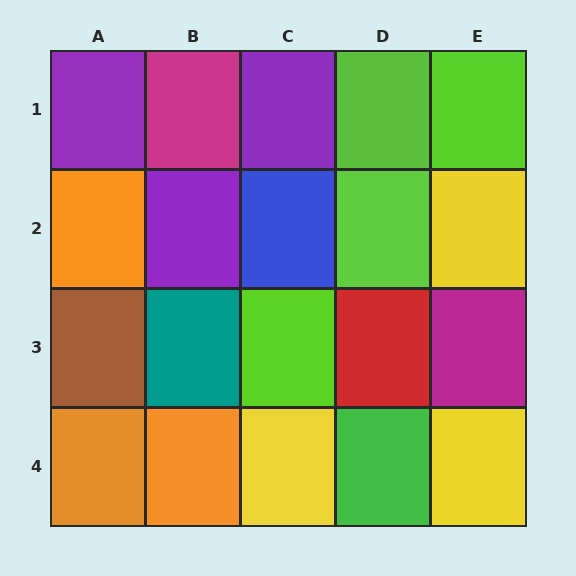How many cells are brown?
1 cell is brown.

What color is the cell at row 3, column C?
Lime.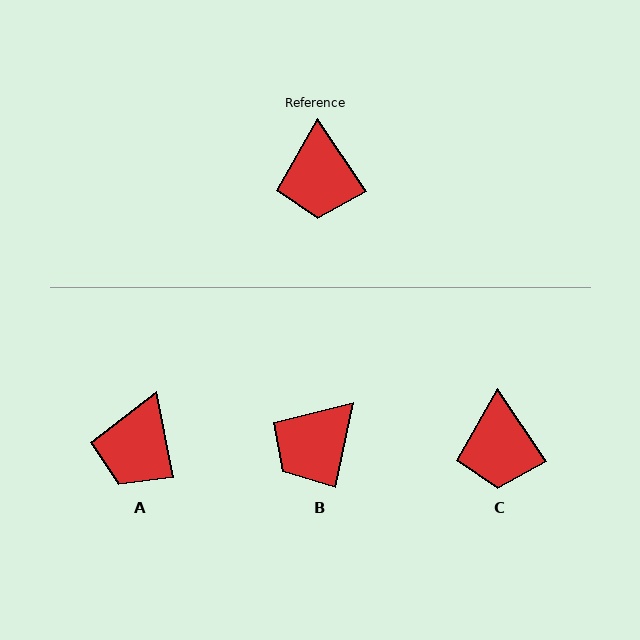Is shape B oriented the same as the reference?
No, it is off by about 46 degrees.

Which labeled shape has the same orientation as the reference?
C.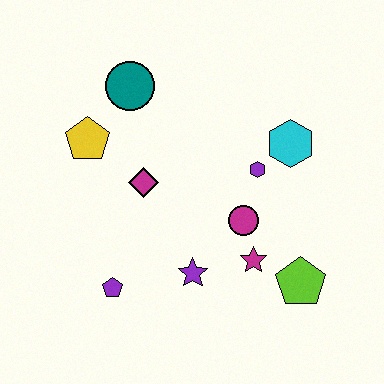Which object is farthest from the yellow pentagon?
The lime pentagon is farthest from the yellow pentagon.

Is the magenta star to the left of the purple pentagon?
No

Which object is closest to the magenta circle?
The magenta star is closest to the magenta circle.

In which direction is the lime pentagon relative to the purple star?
The lime pentagon is to the right of the purple star.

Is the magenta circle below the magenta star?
No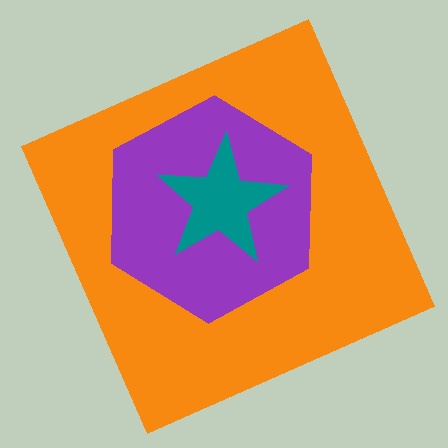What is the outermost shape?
The orange square.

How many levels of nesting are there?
3.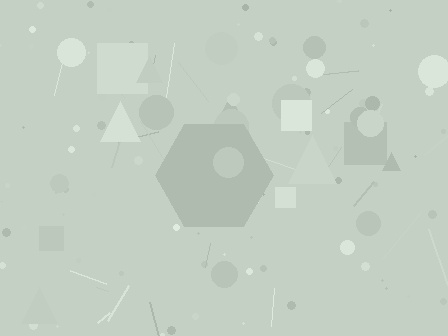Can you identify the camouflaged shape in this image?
The camouflaged shape is a hexagon.